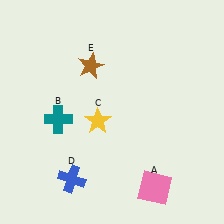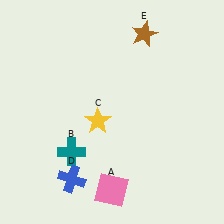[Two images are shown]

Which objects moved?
The objects that moved are: the pink square (A), the teal cross (B), the brown star (E).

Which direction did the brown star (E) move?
The brown star (E) moved right.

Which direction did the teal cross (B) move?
The teal cross (B) moved down.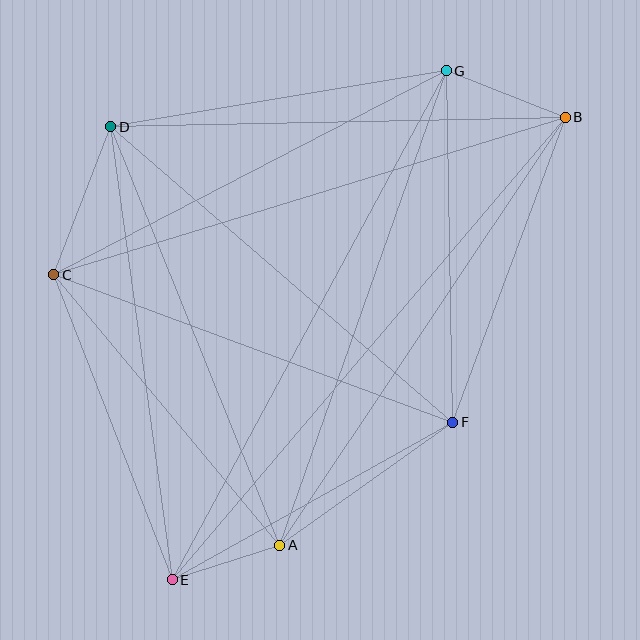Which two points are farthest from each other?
Points B and E are farthest from each other.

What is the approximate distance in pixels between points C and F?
The distance between C and F is approximately 426 pixels.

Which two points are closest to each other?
Points A and E are closest to each other.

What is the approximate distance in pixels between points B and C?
The distance between B and C is approximately 536 pixels.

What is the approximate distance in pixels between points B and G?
The distance between B and G is approximately 128 pixels.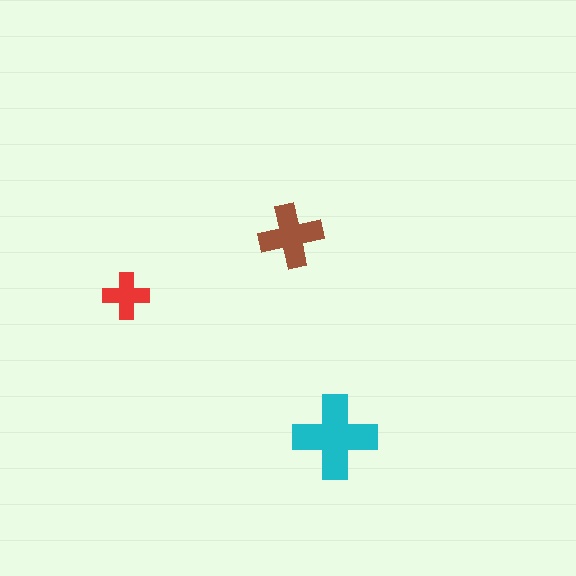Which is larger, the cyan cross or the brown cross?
The cyan one.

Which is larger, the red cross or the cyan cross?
The cyan one.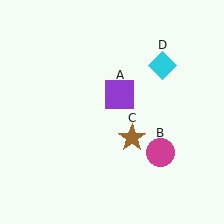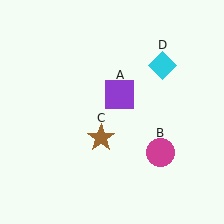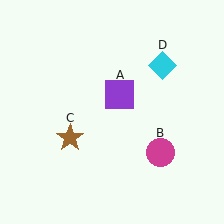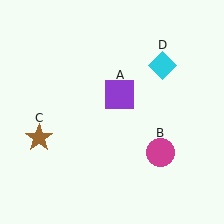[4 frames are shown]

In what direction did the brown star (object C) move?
The brown star (object C) moved left.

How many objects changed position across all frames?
1 object changed position: brown star (object C).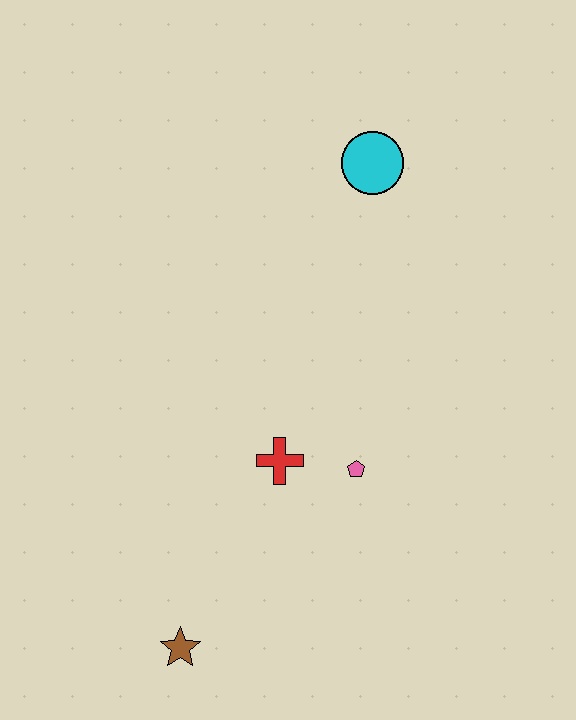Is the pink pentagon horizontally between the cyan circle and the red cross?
Yes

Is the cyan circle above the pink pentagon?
Yes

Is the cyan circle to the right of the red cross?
Yes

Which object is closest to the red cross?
The pink pentagon is closest to the red cross.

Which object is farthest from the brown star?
The cyan circle is farthest from the brown star.